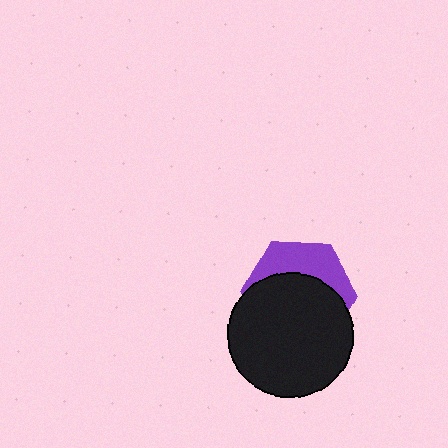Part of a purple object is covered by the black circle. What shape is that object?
It is a hexagon.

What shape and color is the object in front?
The object in front is a black circle.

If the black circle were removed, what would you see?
You would see the complete purple hexagon.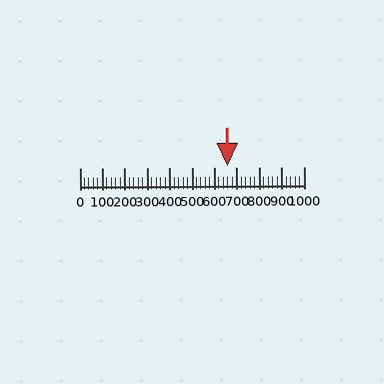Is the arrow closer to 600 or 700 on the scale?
The arrow is closer to 700.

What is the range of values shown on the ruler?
The ruler shows values from 0 to 1000.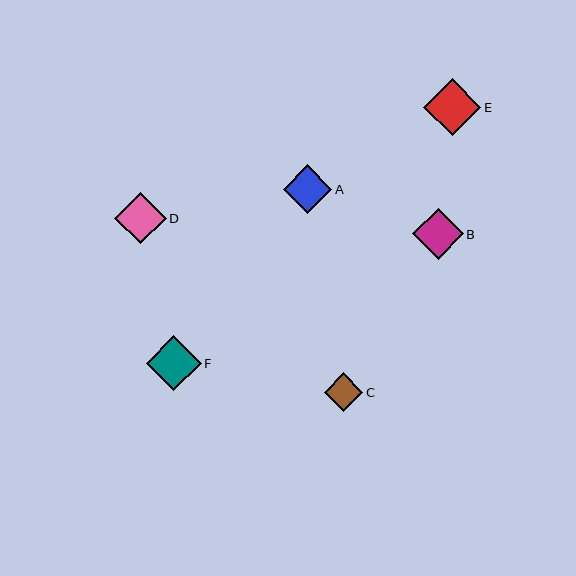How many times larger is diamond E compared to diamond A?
Diamond E is approximately 1.2 times the size of diamond A.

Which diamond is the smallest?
Diamond C is the smallest with a size of approximately 38 pixels.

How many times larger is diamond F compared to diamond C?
Diamond F is approximately 1.4 times the size of diamond C.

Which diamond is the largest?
Diamond E is the largest with a size of approximately 57 pixels.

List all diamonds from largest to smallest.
From largest to smallest: E, F, D, B, A, C.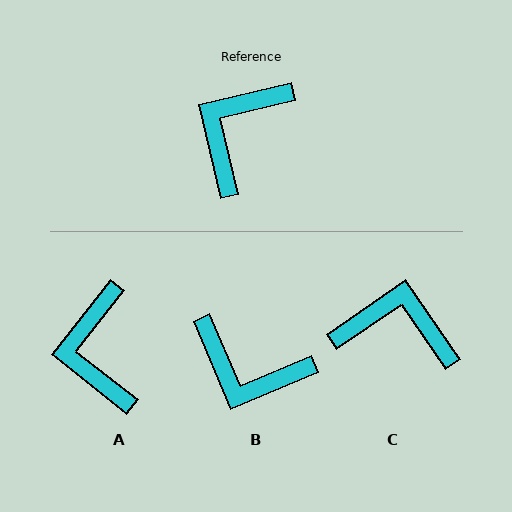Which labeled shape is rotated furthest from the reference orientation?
B, about 100 degrees away.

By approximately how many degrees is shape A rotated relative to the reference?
Approximately 39 degrees counter-clockwise.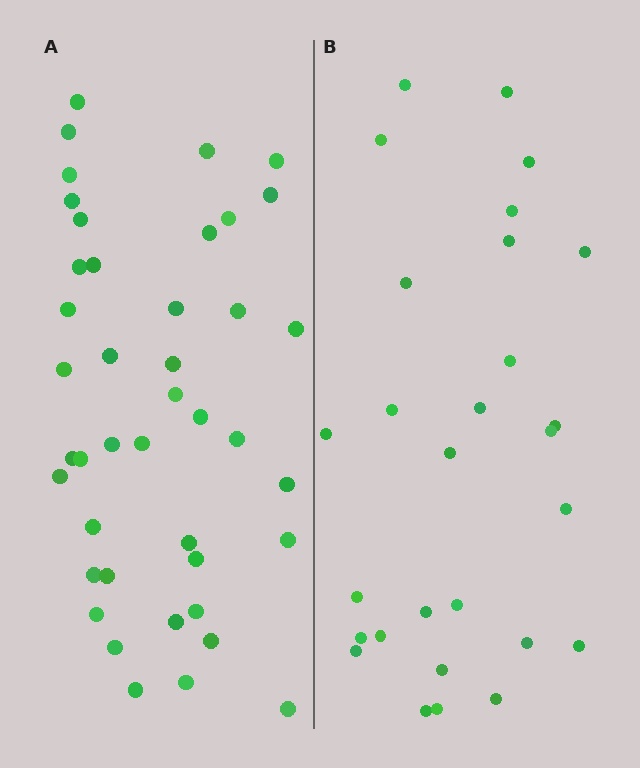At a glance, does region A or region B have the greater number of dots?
Region A (the left region) has more dots.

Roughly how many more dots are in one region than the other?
Region A has approximately 15 more dots than region B.